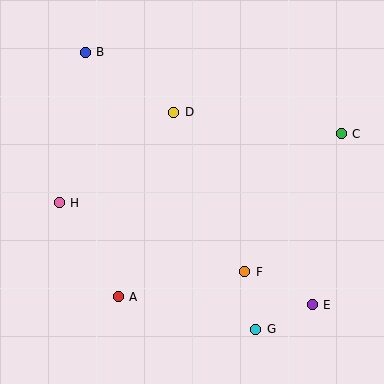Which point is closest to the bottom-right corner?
Point E is closest to the bottom-right corner.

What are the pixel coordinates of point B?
Point B is at (85, 52).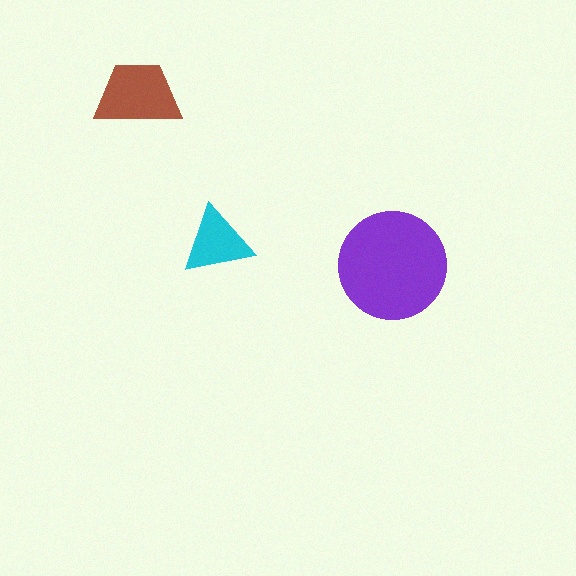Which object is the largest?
The purple circle.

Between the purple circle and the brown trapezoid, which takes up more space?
The purple circle.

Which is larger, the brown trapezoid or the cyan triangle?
The brown trapezoid.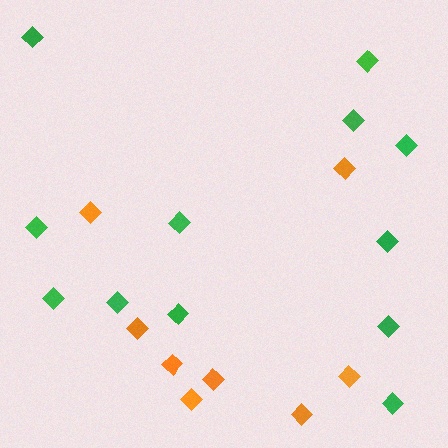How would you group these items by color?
There are 2 groups: one group of orange diamonds (8) and one group of green diamonds (12).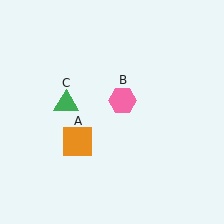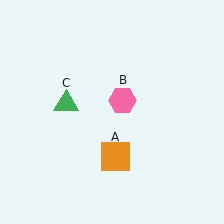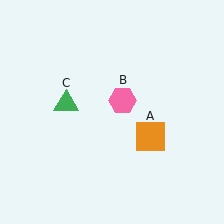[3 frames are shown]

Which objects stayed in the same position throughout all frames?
Pink hexagon (object B) and green triangle (object C) remained stationary.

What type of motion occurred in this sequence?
The orange square (object A) rotated counterclockwise around the center of the scene.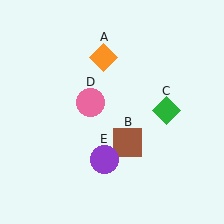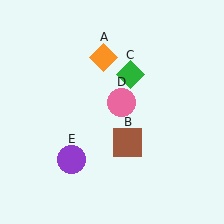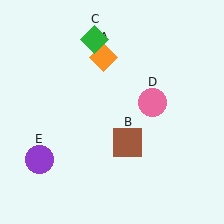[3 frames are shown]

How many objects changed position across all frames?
3 objects changed position: green diamond (object C), pink circle (object D), purple circle (object E).